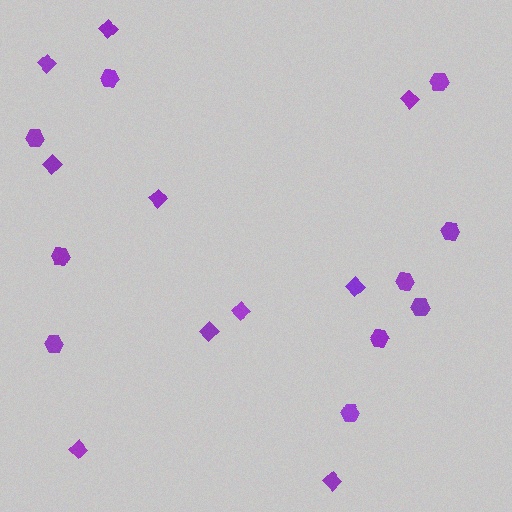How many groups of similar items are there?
There are 2 groups: one group of diamonds (10) and one group of hexagons (10).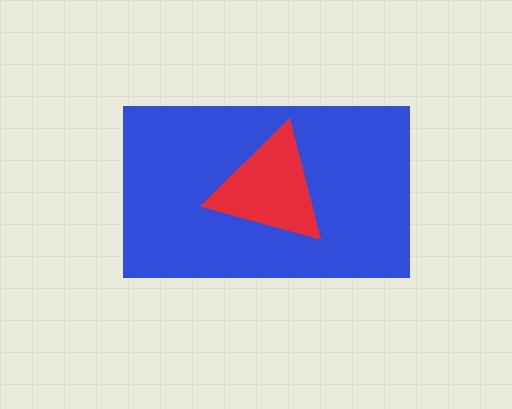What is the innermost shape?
The red triangle.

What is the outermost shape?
The blue rectangle.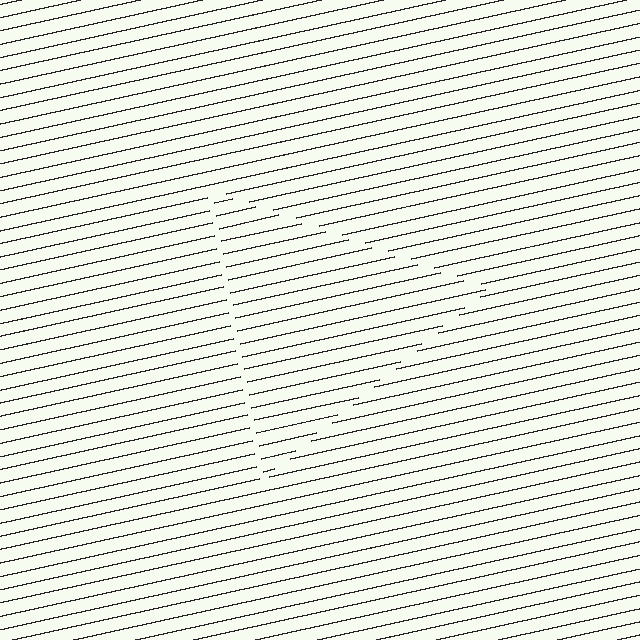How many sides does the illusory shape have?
3 sides — the line-ends trace a triangle.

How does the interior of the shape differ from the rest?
The interior of the shape contains the same grating, shifted by half a period — the contour is defined by the phase discontinuity where line-ends from the inner and outer gratings abut.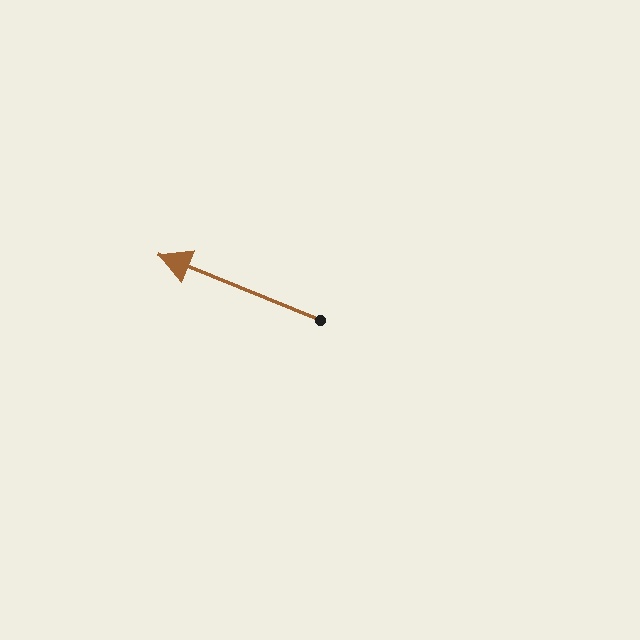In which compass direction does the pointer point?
West.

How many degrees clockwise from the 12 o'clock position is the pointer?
Approximately 292 degrees.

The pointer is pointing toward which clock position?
Roughly 10 o'clock.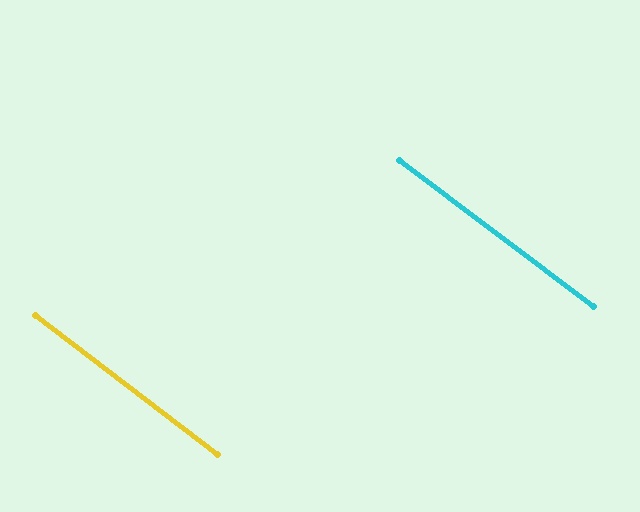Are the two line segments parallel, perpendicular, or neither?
Parallel — their directions differ by only 0.6°.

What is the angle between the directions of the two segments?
Approximately 1 degree.